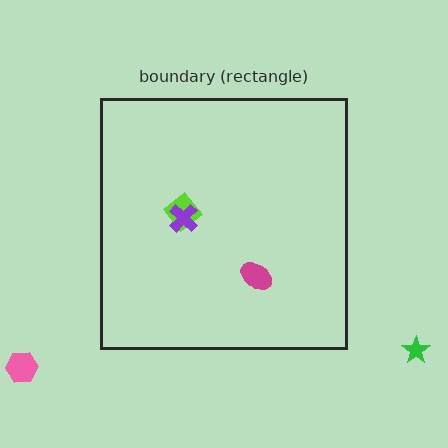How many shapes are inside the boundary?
3 inside, 2 outside.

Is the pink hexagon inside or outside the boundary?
Outside.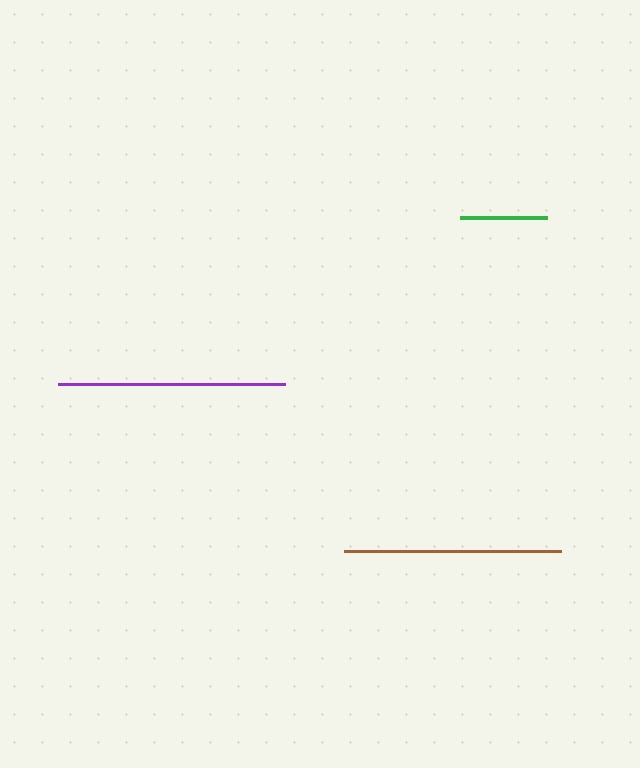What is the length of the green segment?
The green segment is approximately 87 pixels long.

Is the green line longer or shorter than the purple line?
The purple line is longer than the green line.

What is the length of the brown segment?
The brown segment is approximately 217 pixels long.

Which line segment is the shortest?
The green line is the shortest at approximately 87 pixels.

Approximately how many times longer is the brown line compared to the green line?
The brown line is approximately 2.5 times the length of the green line.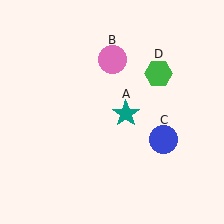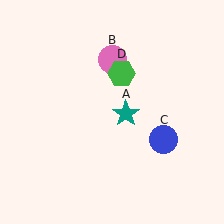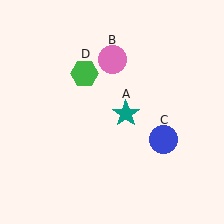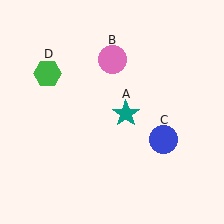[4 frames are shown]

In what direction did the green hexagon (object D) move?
The green hexagon (object D) moved left.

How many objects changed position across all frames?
1 object changed position: green hexagon (object D).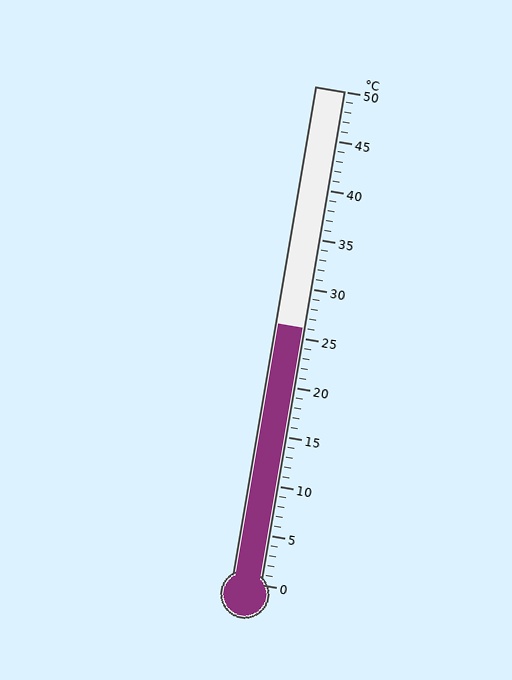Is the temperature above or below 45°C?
The temperature is below 45°C.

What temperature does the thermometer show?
The thermometer shows approximately 26°C.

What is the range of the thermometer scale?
The thermometer scale ranges from 0°C to 50°C.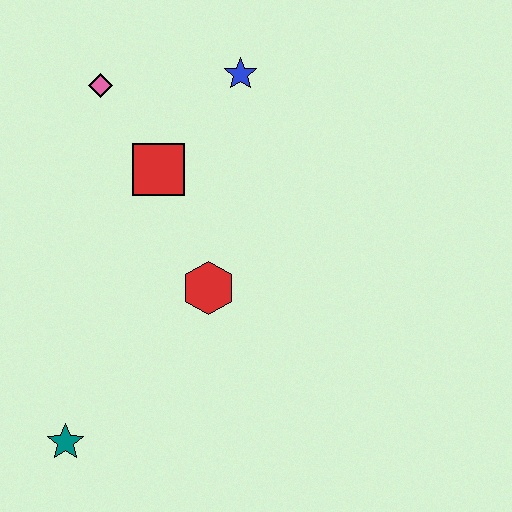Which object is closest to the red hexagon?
The red square is closest to the red hexagon.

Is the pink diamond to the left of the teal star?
No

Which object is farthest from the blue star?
The teal star is farthest from the blue star.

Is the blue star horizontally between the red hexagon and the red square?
No